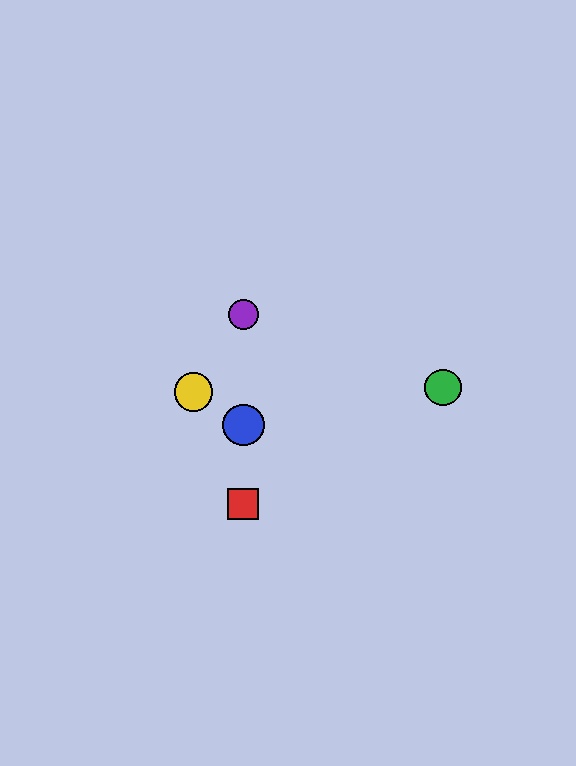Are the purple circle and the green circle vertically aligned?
No, the purple circle is at x≈243 and the green circle is at x≈443.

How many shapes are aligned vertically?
3 shapes (the red square, the blue circle, the purple circle) are aligned vertically.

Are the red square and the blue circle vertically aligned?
Yes, both are at x≈243.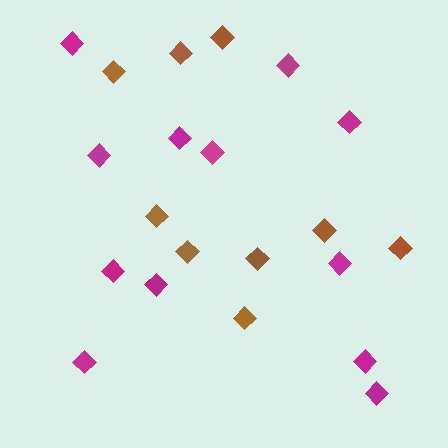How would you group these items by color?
There are 2 groups: one group of magenta diamonds (12) and one group of brown diamonds (9).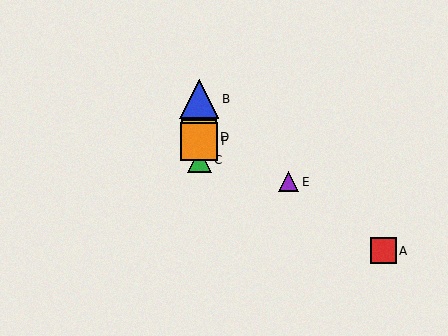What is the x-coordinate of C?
Object C is at x≈199.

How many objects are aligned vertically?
4 objects (B, C, D, F) are aligned vertically.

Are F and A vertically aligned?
No, F is at x≈199 and A is at x≈383.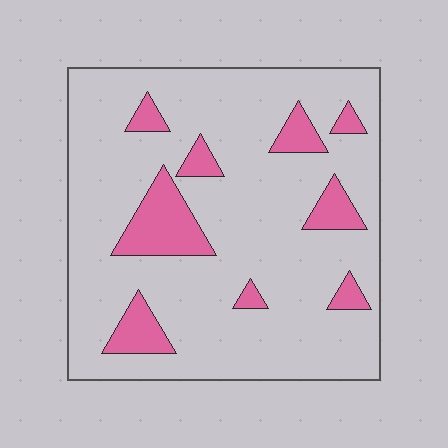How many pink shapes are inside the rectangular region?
9.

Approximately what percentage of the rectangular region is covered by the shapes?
Approximately 15%.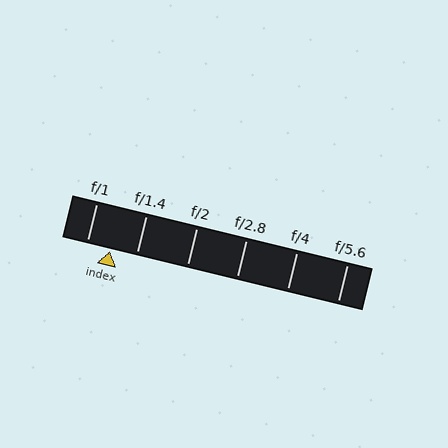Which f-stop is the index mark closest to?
The index mark is closest to f/1.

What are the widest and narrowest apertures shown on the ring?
The widest aperture shown is f/1 and the narrowest is f/5.6.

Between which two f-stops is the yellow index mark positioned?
The index mark is between f/1 and f/1.4.